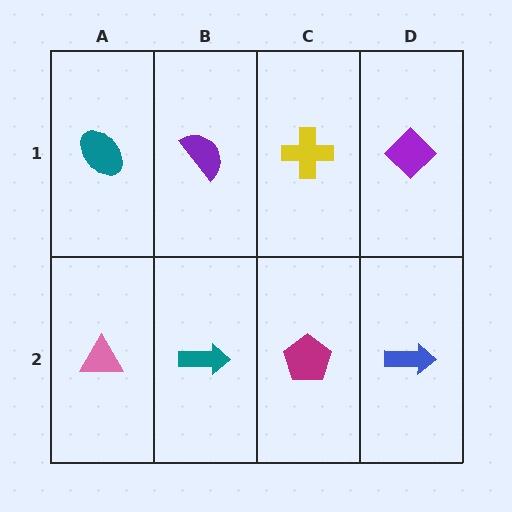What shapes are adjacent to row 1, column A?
A pink triangle (row 2, column A), a purple semicircle (row 1, column B).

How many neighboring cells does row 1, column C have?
3.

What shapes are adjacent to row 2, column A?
A teal ellipse (row 1, column A), a teal arrow (row 2, column B).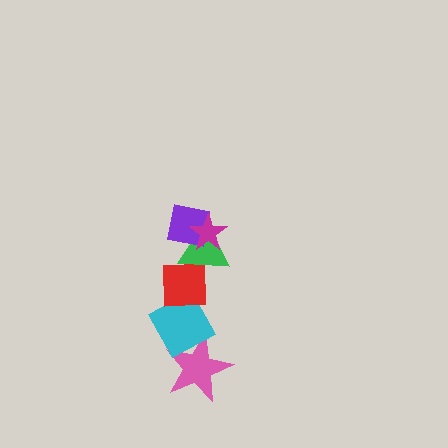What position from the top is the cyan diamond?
The cyan diamond is 5th from the top.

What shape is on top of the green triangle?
The purple square is on top of the green triangle.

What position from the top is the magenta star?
The magenta star is 1st from the top.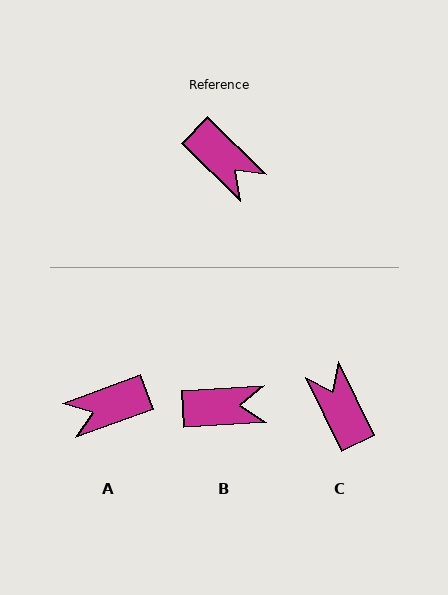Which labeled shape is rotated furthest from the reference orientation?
C, about 160 degrees away.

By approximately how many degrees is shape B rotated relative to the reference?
Approximately 48 degrees counter-clockwise.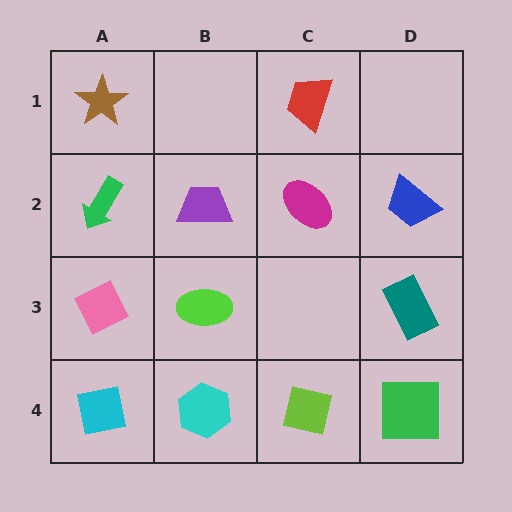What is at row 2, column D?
A blue trapezoid.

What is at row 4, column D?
A green square.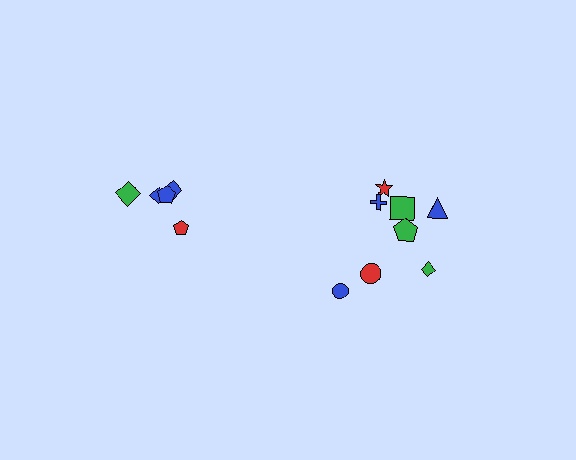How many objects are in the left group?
There are 5 objects.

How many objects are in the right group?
There are 8 objects.